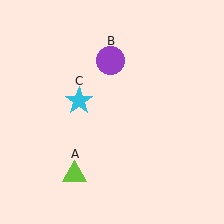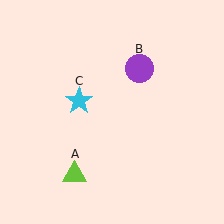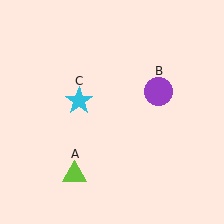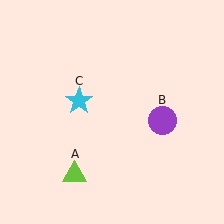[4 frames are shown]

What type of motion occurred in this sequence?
The purple circle (object B) rotated clockwise around the center of the scene.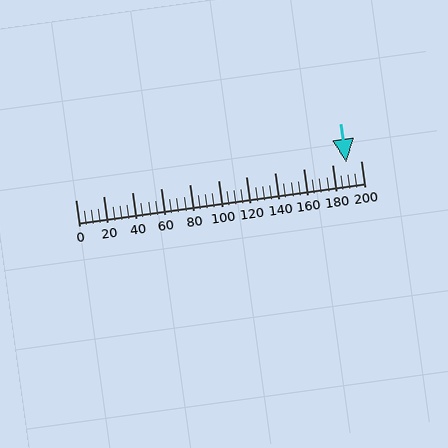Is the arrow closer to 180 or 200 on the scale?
The arrow is closer to 200.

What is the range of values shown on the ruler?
The ruler shows values from 0 to 200.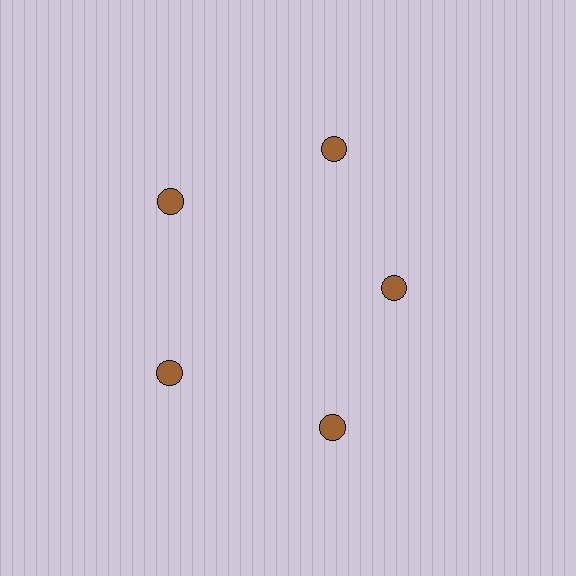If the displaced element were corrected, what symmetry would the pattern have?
It would have 5-fold rotational symmetry — the pattern would map onto itself every 72 degrees.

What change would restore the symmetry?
The symmetry would be restored by moving it outward, back onto the ring so that all 5 circles sit at equal angles and equal distance from the center.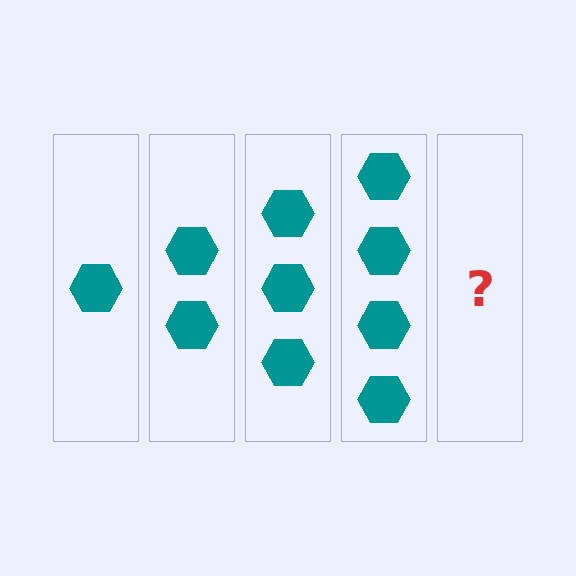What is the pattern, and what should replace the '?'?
The pattern is that each step adds one more hexagon. The '?' should be 5 hexagons.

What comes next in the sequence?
The next element should be 5 hexagons.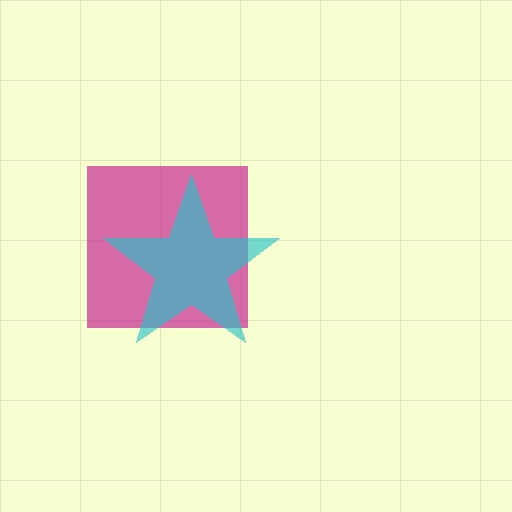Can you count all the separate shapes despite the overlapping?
Yes, there are 2 separate shapes.